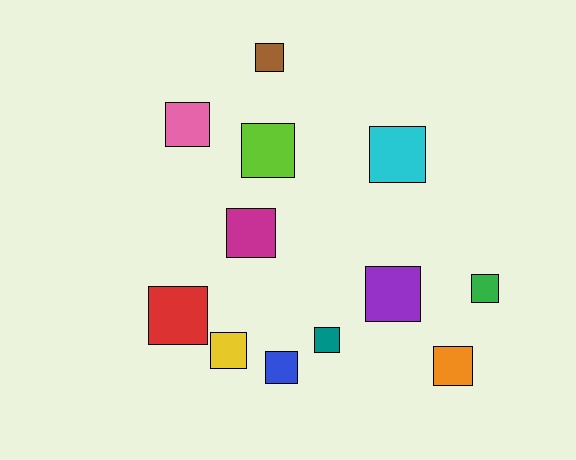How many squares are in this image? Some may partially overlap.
There are 12 squares.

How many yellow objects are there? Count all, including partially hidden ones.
There is 1 yellow object.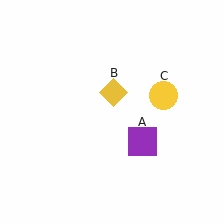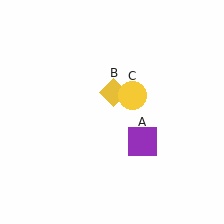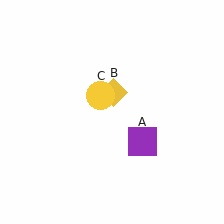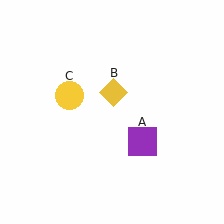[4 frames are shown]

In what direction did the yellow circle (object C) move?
The yellow circle (object C) moved left.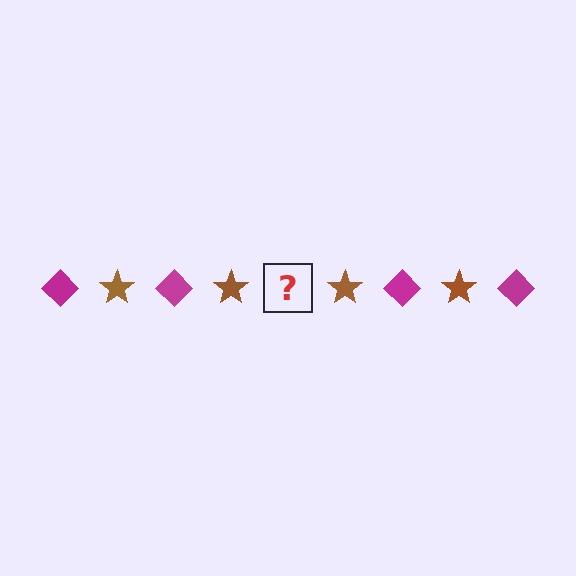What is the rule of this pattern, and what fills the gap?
The rule is that the pattern alternates between magenta diamond and brown star. The gap should be filled with a magenta diamond.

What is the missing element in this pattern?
The missing element is a magenta diamond.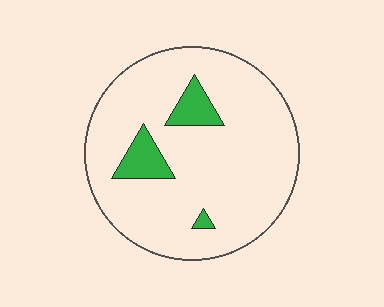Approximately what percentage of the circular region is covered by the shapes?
Approximately 10%.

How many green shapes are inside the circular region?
3.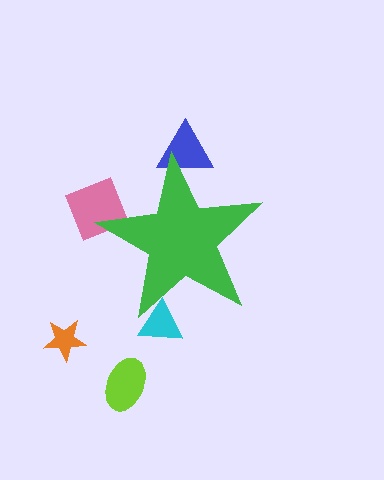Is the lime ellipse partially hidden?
No, the lime ellipse is fully visible.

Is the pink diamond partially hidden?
Yes, the pink diamond is partially hidden behind the green star.